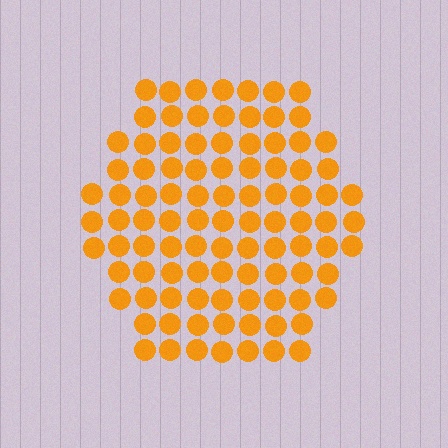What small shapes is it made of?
It is made of small circles.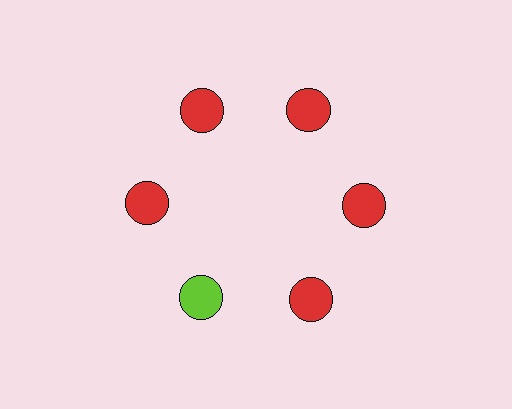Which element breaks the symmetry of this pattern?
The lime circle at roughly the 7 o'clock position breaks the symmetry. All other shapes are red circles.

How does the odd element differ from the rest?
It has a different color: lime instead of red.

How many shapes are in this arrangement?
There are 6 shapes arranged in a ring pattern.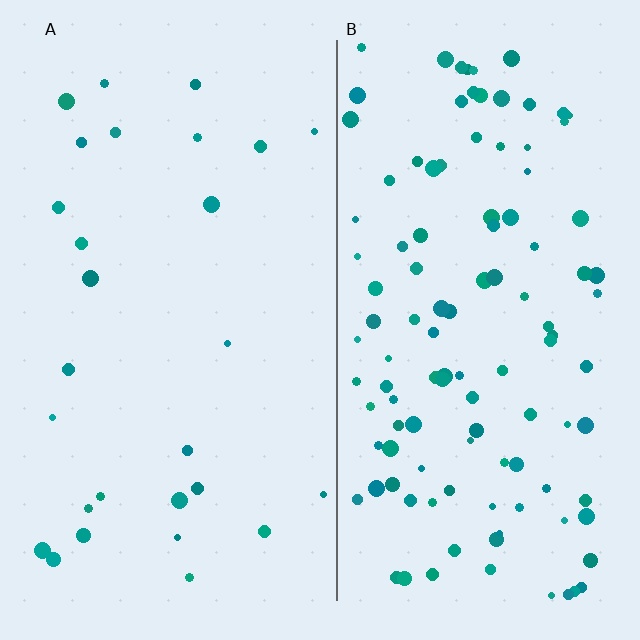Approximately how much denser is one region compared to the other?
Approximately 4.1× — region B over region A.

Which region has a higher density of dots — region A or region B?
B (the right).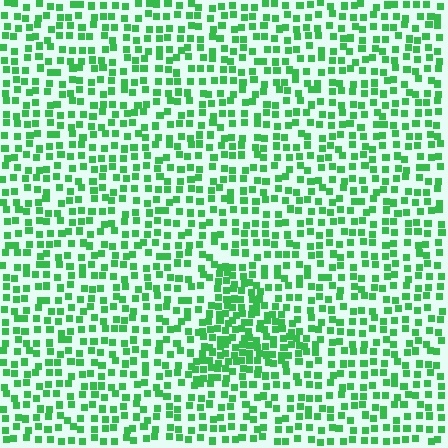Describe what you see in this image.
The image contains small green elements arranged at two different densities. A triangle-shaped region is visible where the elements are more densely packed than the surrounding area.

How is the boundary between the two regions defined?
The boundary is defined by a change in element density (approximately 1.9x ratio). All elements are the same color, size, and shape.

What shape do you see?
I see a triangle.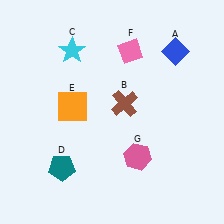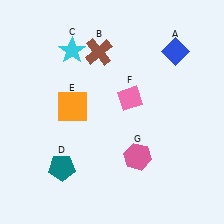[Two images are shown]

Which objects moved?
The objects that moved are: the brown cross (B), the pink diamond (F).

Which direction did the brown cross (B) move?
The brown cross (B) moved up.